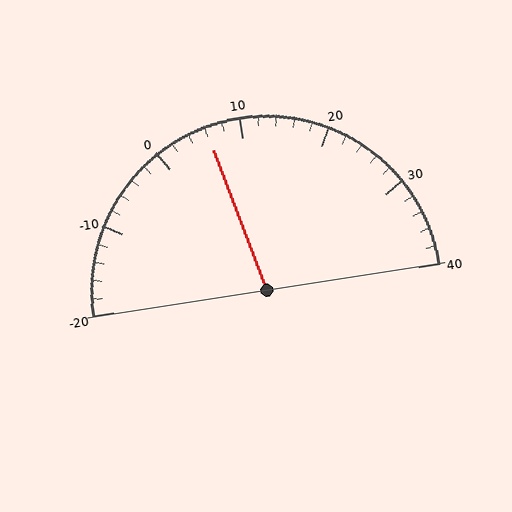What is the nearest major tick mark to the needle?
The nearest major tick mark is 10.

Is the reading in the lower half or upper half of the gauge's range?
The reading is in the lower half of the range (-20 to 40).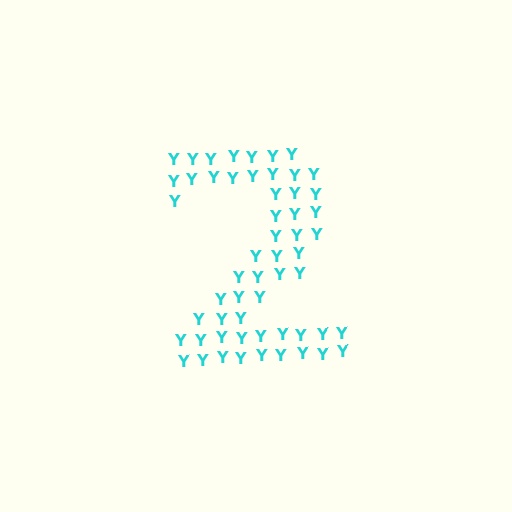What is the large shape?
The large shape is the digit 2.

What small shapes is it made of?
It is made of small letter Y's.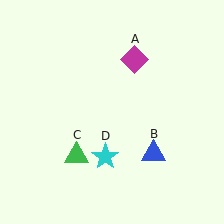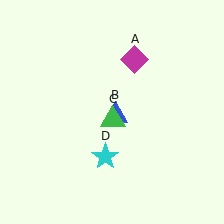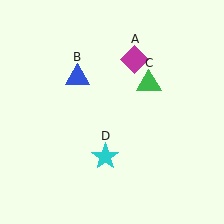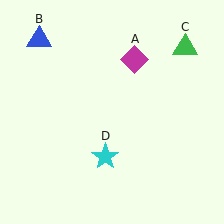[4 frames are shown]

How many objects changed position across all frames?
2 objects changed position: blue triangle (object B), green triangle (object C).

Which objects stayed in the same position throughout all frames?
Magenta diamond (object A) and cyan star (object D) remained stationary.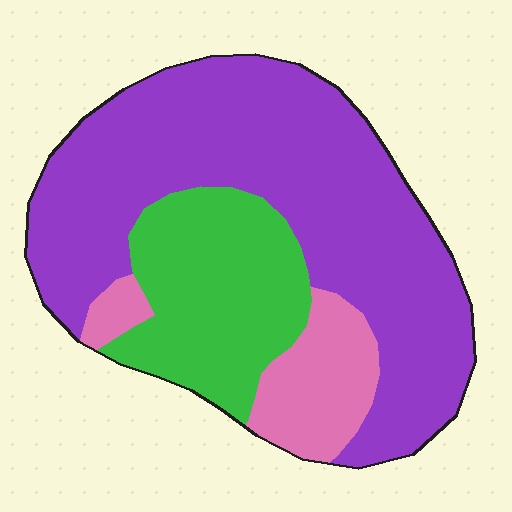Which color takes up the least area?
Pink, at roughly 15%.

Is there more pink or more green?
Green.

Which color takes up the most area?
Purple, at roughly 60%.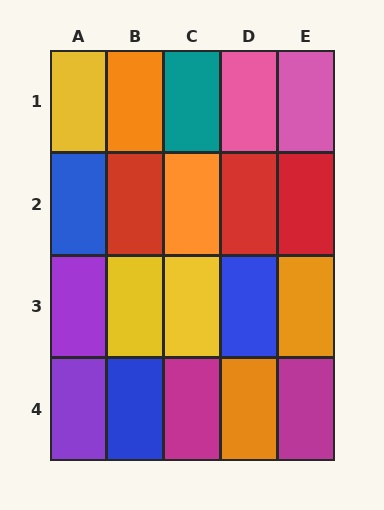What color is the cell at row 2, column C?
Orange.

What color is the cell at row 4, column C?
Magenta.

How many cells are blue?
3 cells are blue.